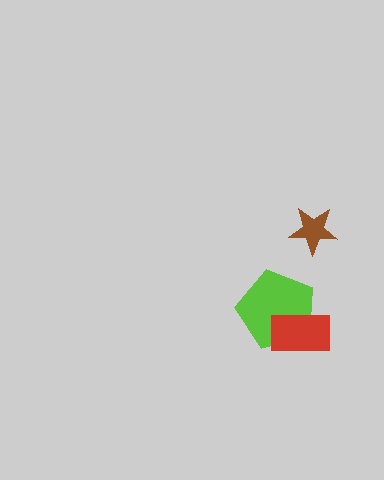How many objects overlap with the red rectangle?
1 object overlaps with the red rectangle.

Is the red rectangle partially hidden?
No, no other shape covers it.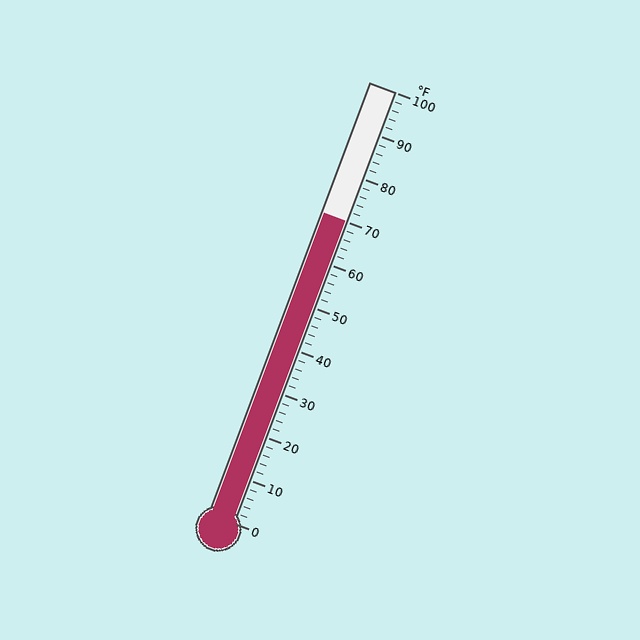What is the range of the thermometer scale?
The thermometer scale ranges from 0°F to 100°F.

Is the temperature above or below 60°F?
The temperature is above 60°F.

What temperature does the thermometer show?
The thermometer shows approximately 70°F.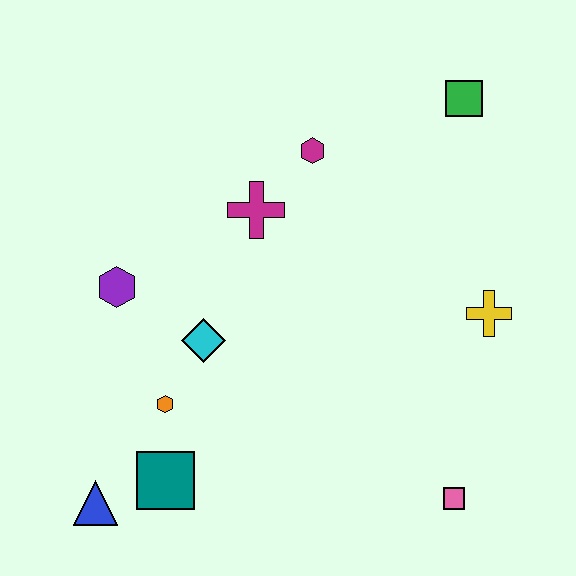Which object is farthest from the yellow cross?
The blue triangle is farthest from the yellow cross.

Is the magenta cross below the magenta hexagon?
Yes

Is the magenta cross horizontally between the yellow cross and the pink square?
No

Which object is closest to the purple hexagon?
The cyan diamond is closest to the purple hexagon.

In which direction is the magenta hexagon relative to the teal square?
The magenta hexagon is above the teal square.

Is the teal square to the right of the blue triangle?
Yes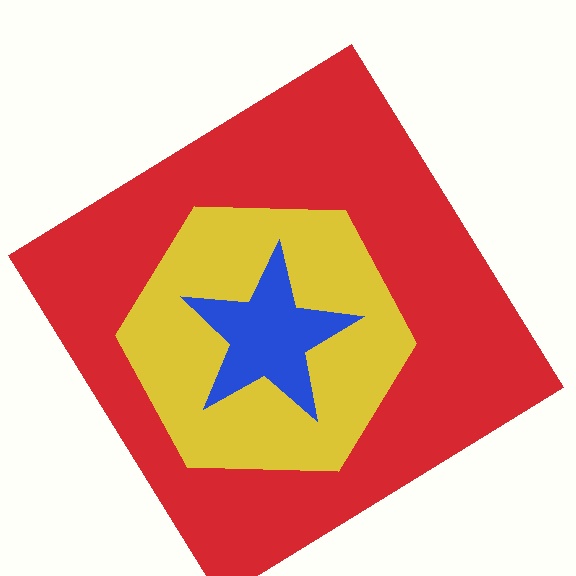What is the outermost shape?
The red diamond.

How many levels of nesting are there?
3.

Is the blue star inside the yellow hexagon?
Yes.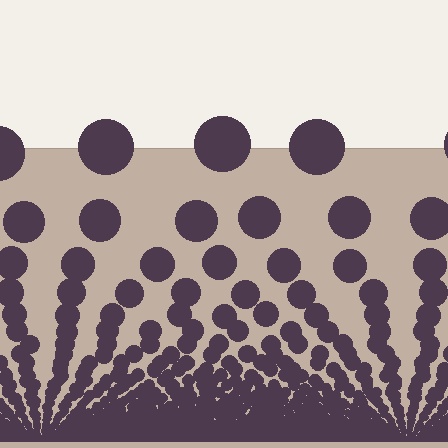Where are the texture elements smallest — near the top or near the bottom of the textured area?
Near the bottom.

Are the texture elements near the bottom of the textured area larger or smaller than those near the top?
Smaller. The gradient is inverted — elements near the bottom are smaller and denser.